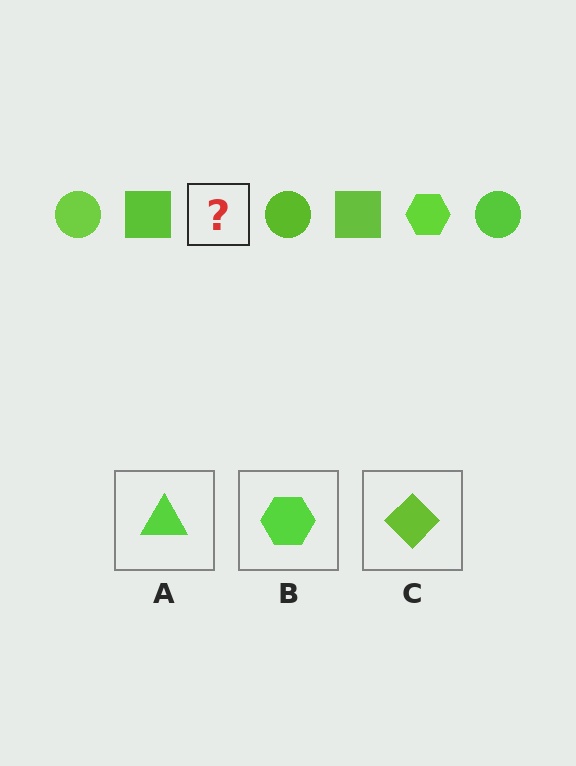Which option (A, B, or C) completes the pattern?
B.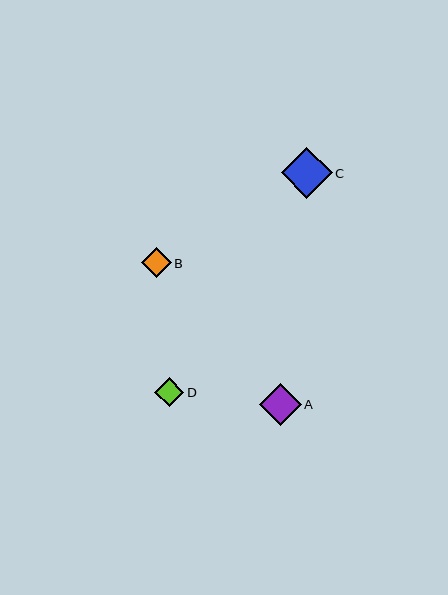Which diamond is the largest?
Diamond C is the largest with a size of approximately 51 pixels.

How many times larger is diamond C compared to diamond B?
Diamond C is approximately 1.7 times the size of diamond B.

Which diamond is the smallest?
Diamond D is the smallest with a size of approximately 29 pixels.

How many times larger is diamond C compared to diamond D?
Diamond C is approximately 1.7 times the size of diamond D.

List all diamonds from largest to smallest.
From largest to smallest: C, A, B, D.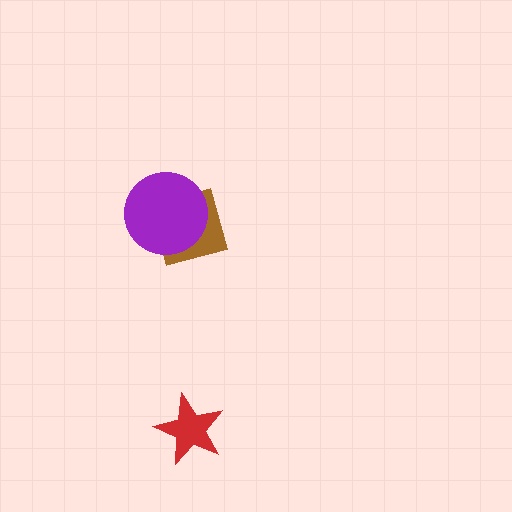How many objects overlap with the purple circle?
1 object overlaps with the purple circle.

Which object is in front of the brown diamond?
The purple circle is in front of the brown diamond.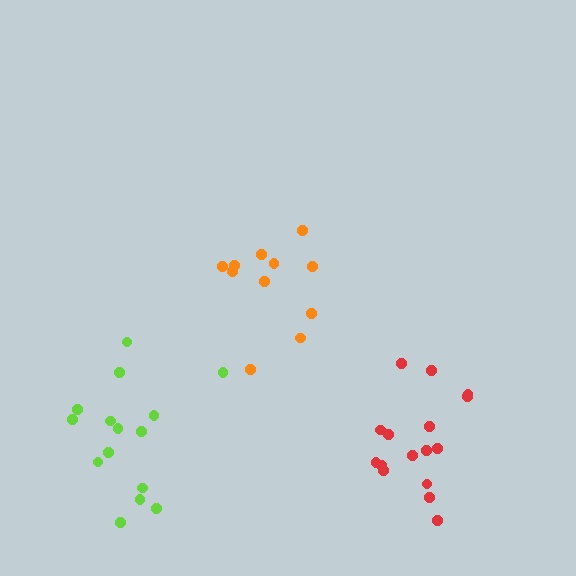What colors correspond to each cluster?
The clusters are colored: lime, orange, red.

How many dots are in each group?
Group 1: 15 dots, Group 2: 11 dots, Group 3: 16 dots (42 total).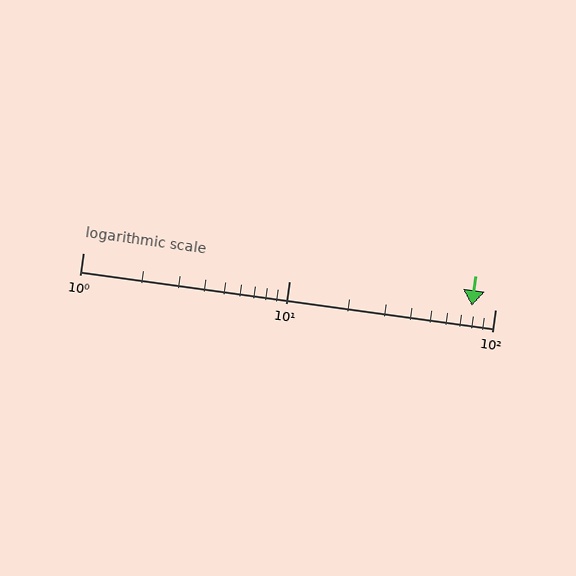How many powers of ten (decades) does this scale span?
The scale spans 2 decades, from 1 to 100.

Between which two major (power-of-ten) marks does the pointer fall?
The pointer is between 10 and 100.